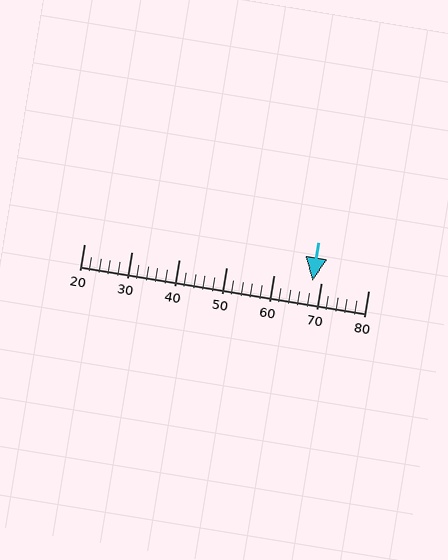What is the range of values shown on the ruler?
The ruler shows values from 20 to 80.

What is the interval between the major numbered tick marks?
The major tick marks are spaced 10 units apart.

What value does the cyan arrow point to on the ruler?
The cyan arrow points to approximately 68.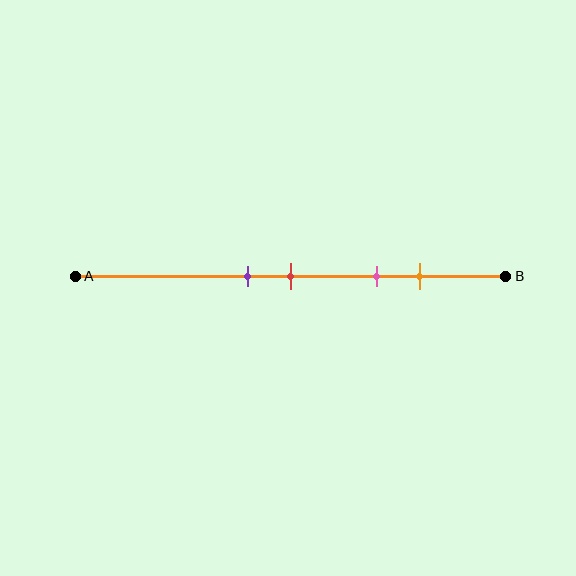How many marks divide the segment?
There are 4 marks dividing the segment.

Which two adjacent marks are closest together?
The purple and red marks are the closest adjacent pair.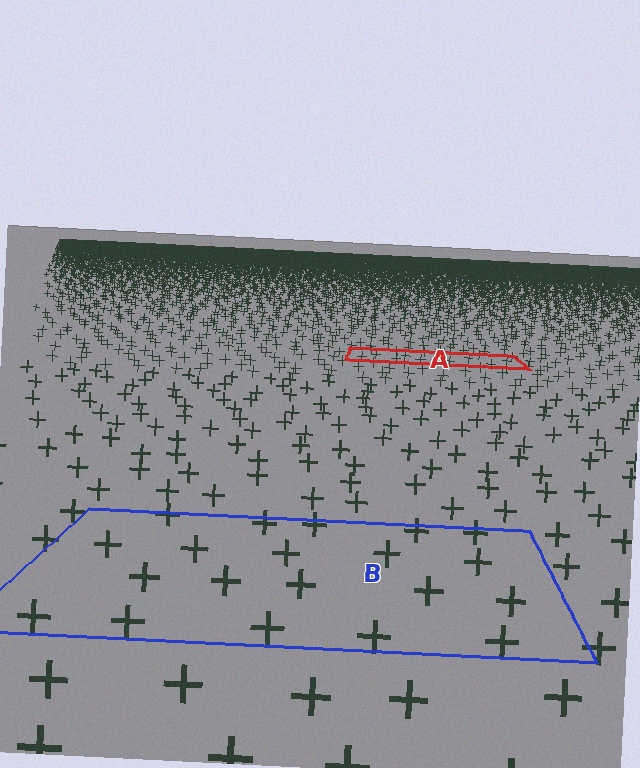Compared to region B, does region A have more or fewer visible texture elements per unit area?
Region A has more texture elements per unit area — they are packed more densely because it is farther away.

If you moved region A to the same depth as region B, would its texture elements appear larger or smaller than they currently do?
They would appear larger. At a closer depth, the same texture elements are projected at a bigger on-screen size.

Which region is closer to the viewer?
Region B is closer. The texture elements there are larger and more spread out.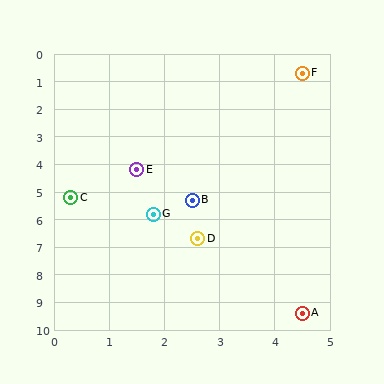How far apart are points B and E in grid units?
Points B and E are about 1.5 grid units apart.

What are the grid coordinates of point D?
Point D is at approximately (2.6, 6.7).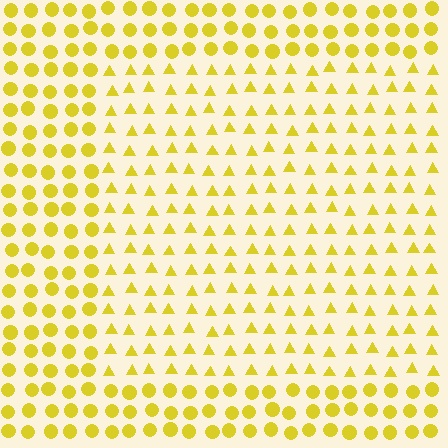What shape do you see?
I see a rectangle.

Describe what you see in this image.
The image is filled with small yellow elements arranged in a uniform grid. A rectangle-shaped region contains triangles, while the surrounding area contains circles. The boundary is defined purely by the change in element shape.